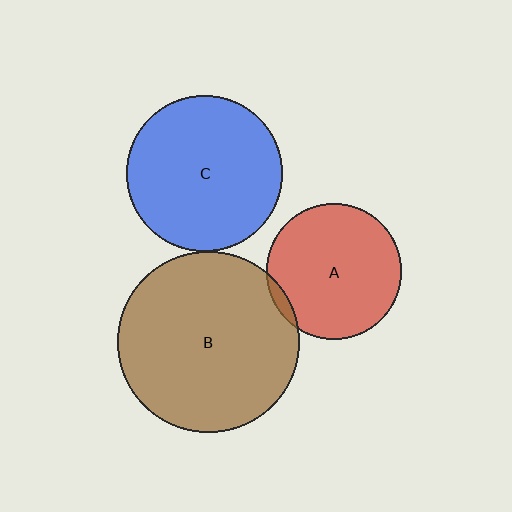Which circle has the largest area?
Circle B (brown).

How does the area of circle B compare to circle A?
Approximately 1.8 times.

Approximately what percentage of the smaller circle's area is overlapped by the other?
Approximately 5%.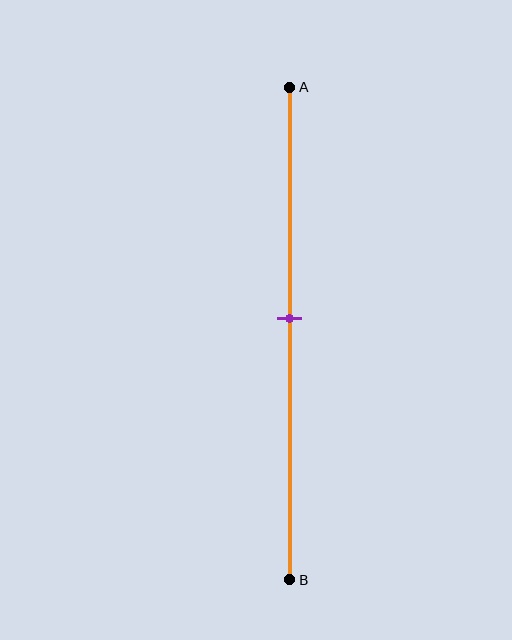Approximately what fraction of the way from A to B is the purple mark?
The purple mark is approximately 45% of the way from A to B.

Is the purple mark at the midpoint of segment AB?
No, the mark is at about 45% from A, not at the 50% midpoint.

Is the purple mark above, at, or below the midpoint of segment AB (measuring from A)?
The purple mark is above the midpoint of segment AB.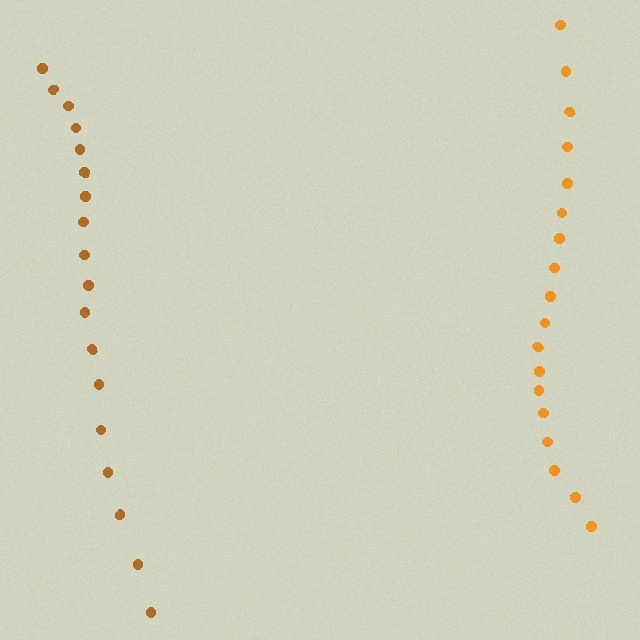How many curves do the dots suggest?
There are 2 distinct paths.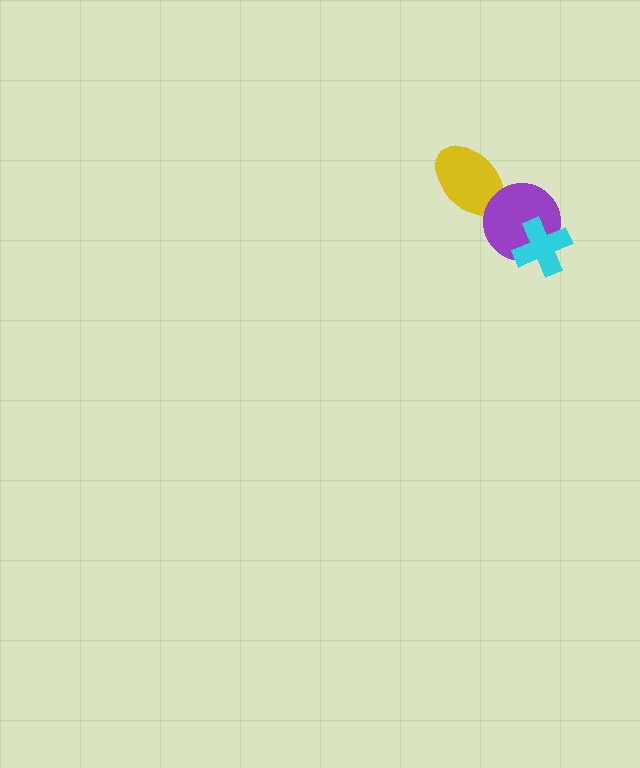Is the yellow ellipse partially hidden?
Yes, it is partially covered by another shape.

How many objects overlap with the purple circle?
2 objects overlap with the purple circle.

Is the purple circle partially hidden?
Yes, it is partially covered by another shape.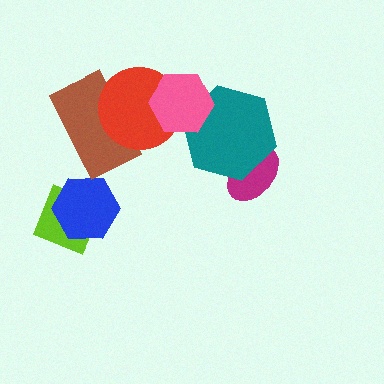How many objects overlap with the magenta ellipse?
1 object overlaps with the magenta ellipse.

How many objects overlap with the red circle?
2 objects overlap with the red circle.